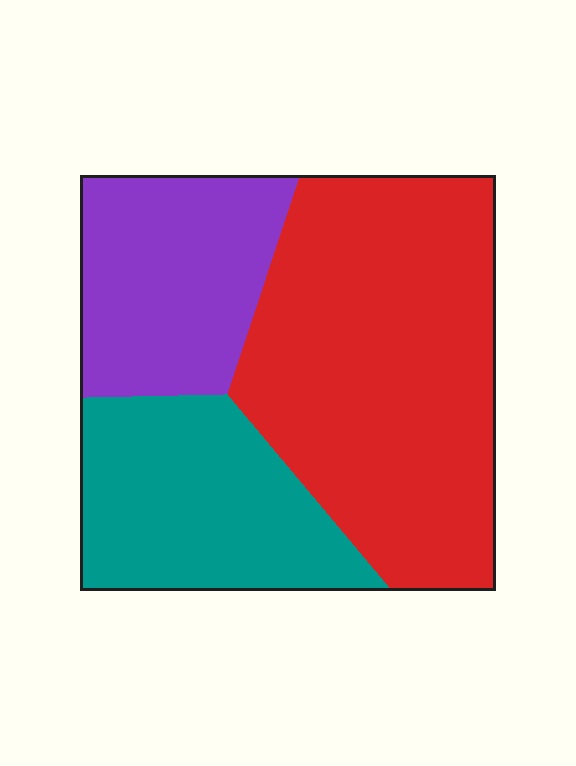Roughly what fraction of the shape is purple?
Purple covers roughly 25% of the shape.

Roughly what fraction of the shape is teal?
Teal covers about 25% of the shape.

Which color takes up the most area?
Red, at roughly 50%.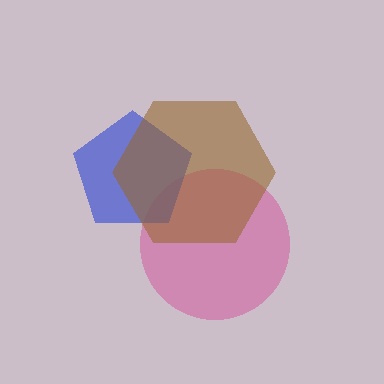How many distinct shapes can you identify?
There are 3 distinct shapes: a magenta circle, a blue pentagon, a brown hexagon.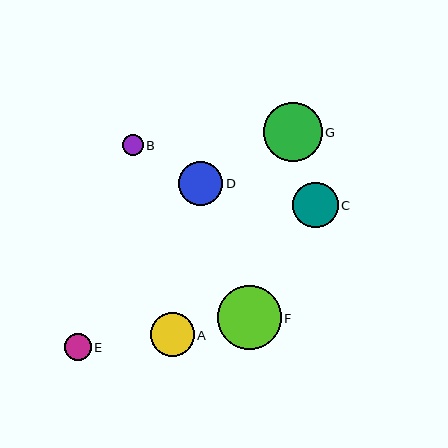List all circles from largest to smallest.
From largest to smallest: F, G, C, D, A, E, B.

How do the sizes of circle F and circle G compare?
Circle F and circle G are approximately the same size.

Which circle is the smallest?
Circle B is the smallest with a size of approximately 21 pixels.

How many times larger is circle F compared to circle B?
Circle F is approximately 3.1 times the size of circle B.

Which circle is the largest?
Circle F is the largest with a size of approximately 64 pixels.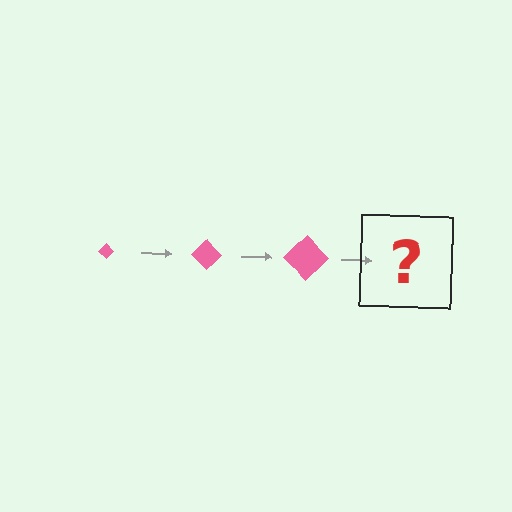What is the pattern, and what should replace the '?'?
The pattern is that the diamond gets progressively larger each step. The '?' should be a pink diamond, larger than the previous one.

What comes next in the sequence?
The next element should be a pink diamond, larger than the previous one.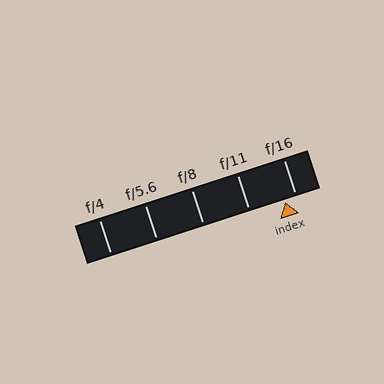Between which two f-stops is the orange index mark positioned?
The index mark is between f/11 and f/16.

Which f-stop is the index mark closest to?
The index mark is closest to f/16.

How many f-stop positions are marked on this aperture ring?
There are 5 f-stop positions marked.